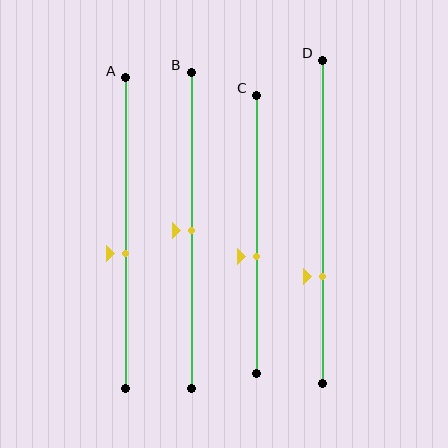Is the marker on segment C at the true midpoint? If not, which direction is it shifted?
No, the marker on segment C is shifted downward by about 8% of the segment length.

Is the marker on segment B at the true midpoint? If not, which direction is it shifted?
Yes, the marker on segment B is at the true midpoint.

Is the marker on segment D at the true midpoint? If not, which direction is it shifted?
No, the marker on segment D is shifted downward by about 17% of the segment length.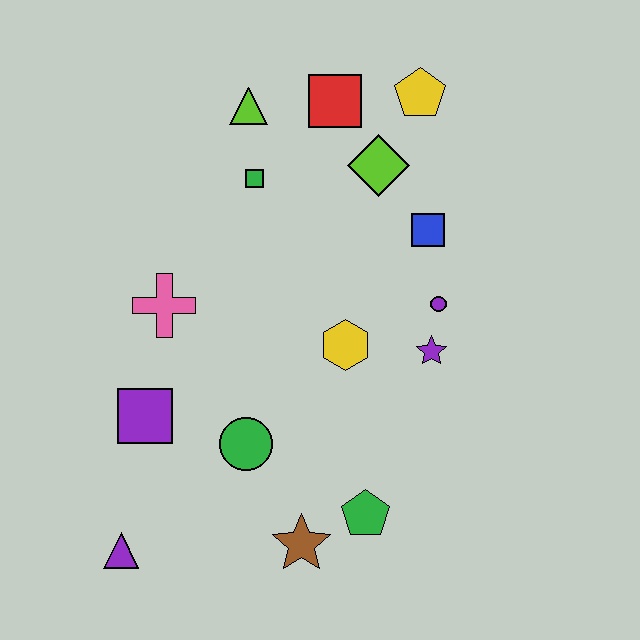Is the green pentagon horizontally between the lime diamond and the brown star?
Yes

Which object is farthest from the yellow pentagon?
The purple triangle is farthest from the yellow pentagon.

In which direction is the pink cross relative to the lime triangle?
The pink cross is below the lime triangle.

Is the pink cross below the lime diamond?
Yes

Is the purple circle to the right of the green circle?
Yes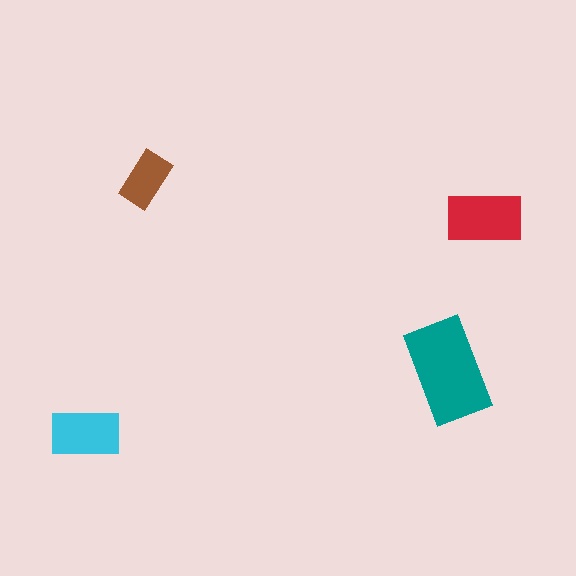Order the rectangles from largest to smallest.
the teal one, the red one, the cyan one, the brown one.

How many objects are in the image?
There are 4 objects in the image.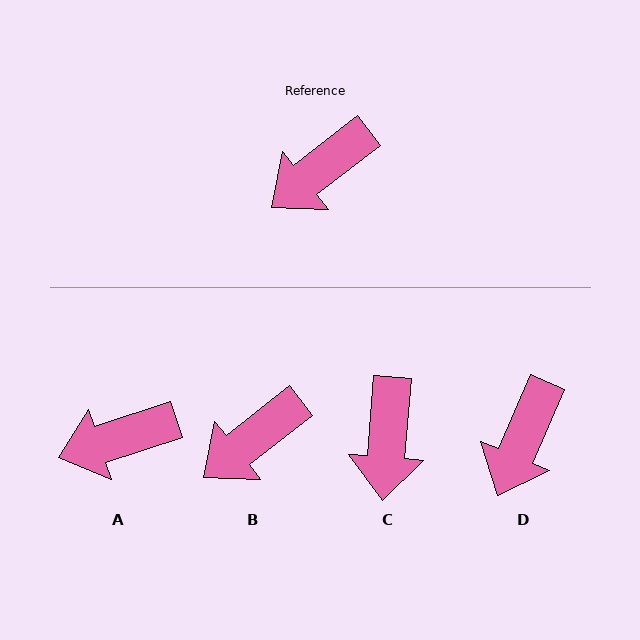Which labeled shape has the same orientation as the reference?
B.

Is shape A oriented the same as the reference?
No, it is off by about 20 degrees.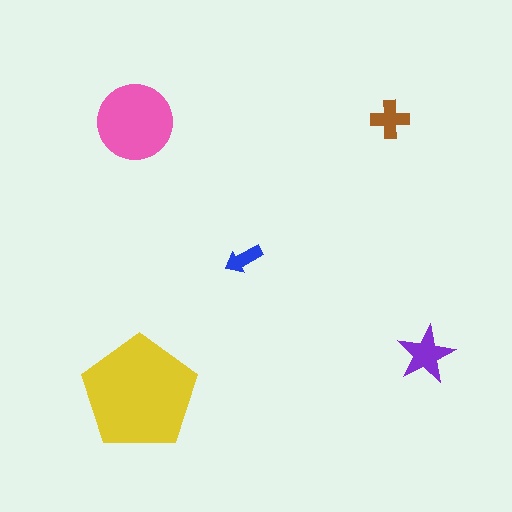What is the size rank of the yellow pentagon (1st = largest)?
1st.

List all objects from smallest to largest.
The blue arrow, the brown cross, the purple star, the pink circle, the yellow pentagon.